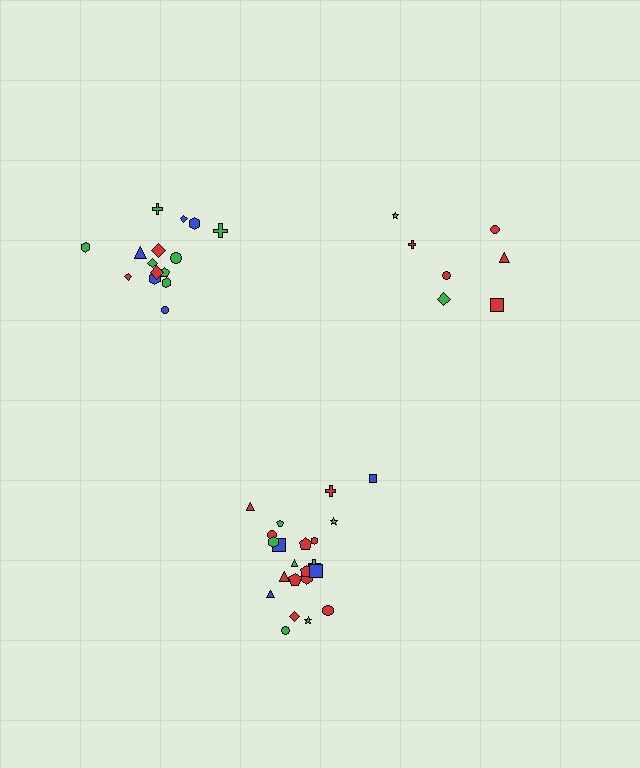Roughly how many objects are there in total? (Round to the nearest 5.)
Roughly 45 objects in total.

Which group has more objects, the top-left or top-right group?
The top-left group.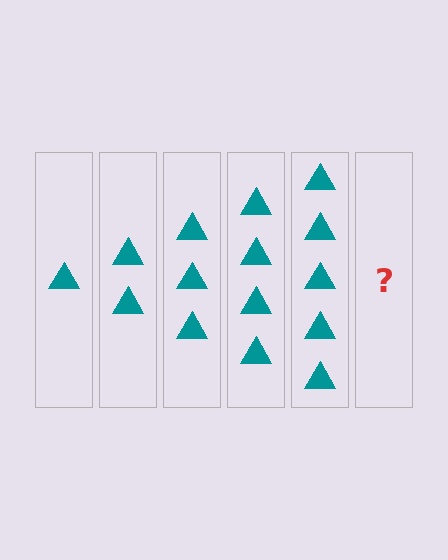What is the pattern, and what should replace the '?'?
The pattern is that each step adds one more triangle. The '?' should be 6 triangles.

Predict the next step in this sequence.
The next step is 6 triangles.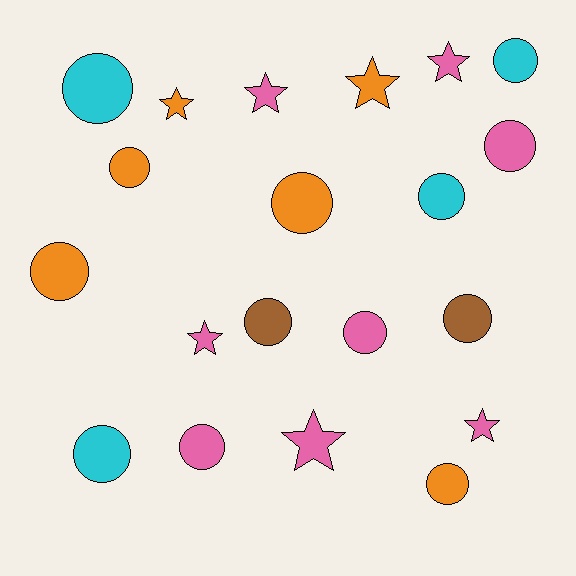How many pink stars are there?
There are 5 pink stars.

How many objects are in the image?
There are 20 objects.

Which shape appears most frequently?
Circle, with 13 objects.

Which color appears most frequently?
Pink, with 8 objects.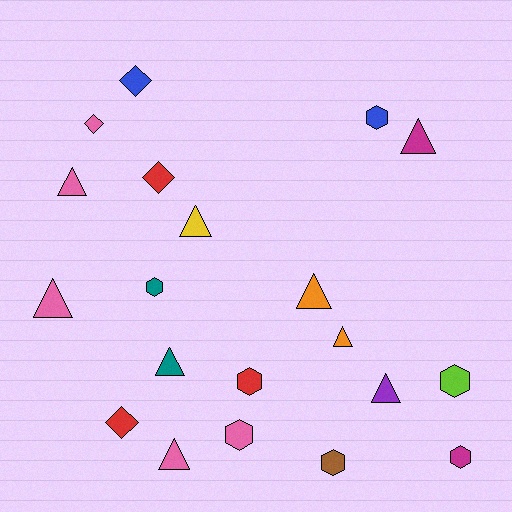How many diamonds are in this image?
There are 4 diamonds.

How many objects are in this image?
There are 20 objects.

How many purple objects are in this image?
There is 1 purple object.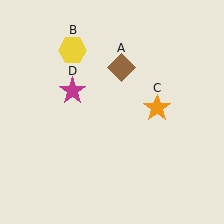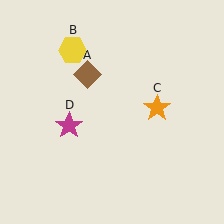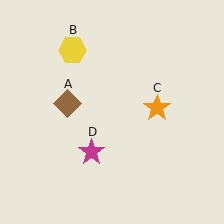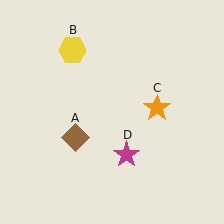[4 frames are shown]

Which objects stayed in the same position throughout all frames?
Yellow hexagon (object B) and orange star (object C) remained stationary.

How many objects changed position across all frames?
2 objects changed position: brown diamond (object A), magenta star (object D).